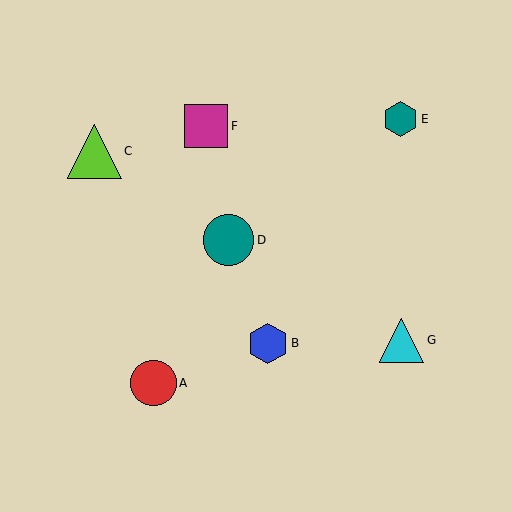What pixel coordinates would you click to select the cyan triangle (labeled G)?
Click at (402, 340) to select the cyan triangle G.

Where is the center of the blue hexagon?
The center of the blue hexagon is at (268, 343).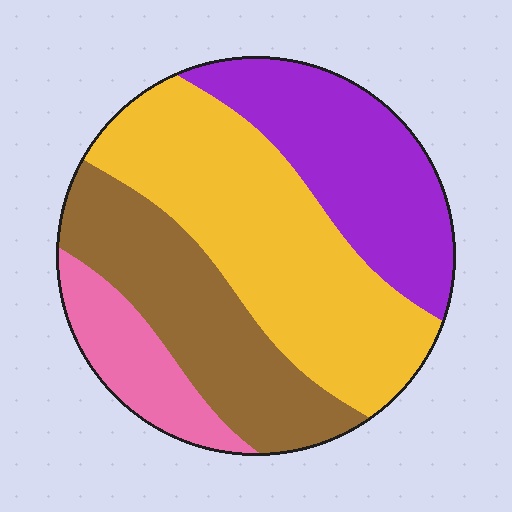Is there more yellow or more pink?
Yellow.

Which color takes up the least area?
Pink, at roughly 10%.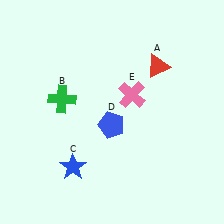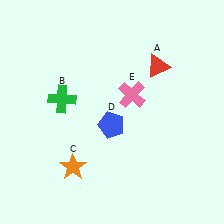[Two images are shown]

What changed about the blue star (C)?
In Image 1, C is blue. In Image 2, it changed to orange.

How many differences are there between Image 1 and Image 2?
There is 1 difference between the two images.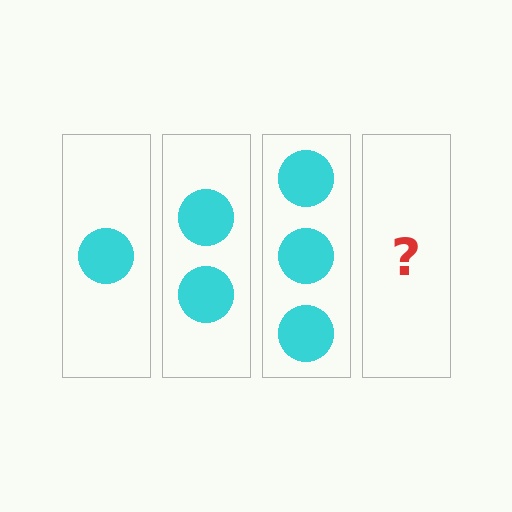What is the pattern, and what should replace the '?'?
The pattern is that each step adds one more circle. The '?' should be 4 circles.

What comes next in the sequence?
The next element should be 4 circles.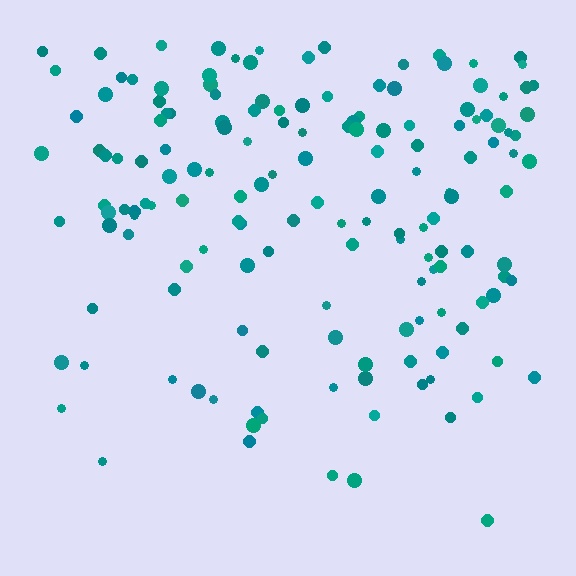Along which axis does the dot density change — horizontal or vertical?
Vertical.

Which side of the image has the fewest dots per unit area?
The bottom.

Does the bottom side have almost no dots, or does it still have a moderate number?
Still a moderate number, just noticeably fewer than the top.